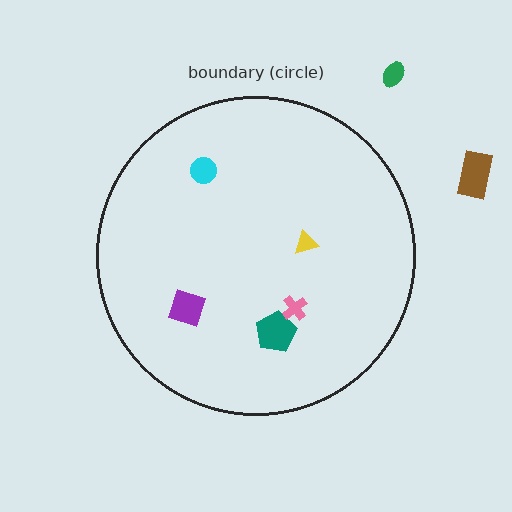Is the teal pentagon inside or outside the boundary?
Inside.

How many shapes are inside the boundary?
5 inside, 2 outside.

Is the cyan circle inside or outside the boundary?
Inside.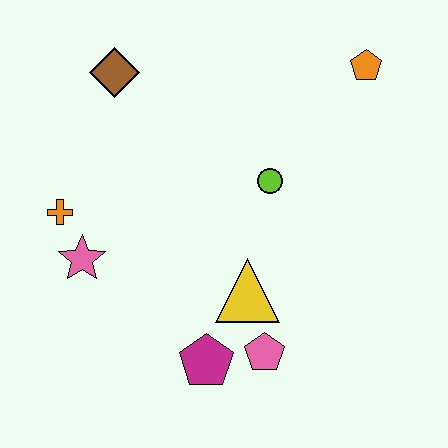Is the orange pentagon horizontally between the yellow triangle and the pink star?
No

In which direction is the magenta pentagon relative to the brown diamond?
The magenta pentagon is below the brown diamond.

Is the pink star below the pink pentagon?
No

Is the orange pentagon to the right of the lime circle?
Yes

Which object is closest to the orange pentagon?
The lime circle is closest to the orange pentagon.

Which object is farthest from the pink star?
The orange pentagon is farthest from the pink star.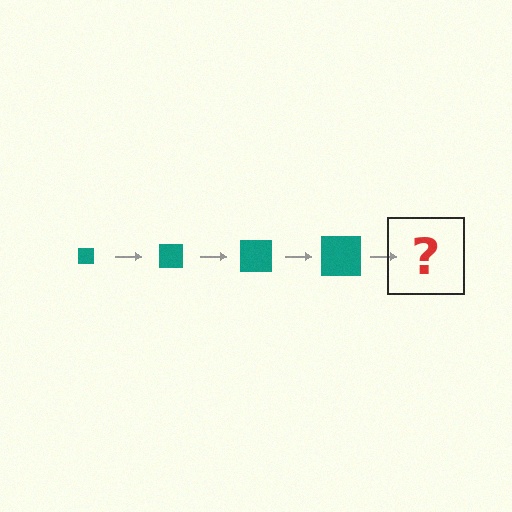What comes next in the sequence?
The next element should be a teal square, larger than the previous one.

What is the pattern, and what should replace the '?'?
The pattern is that the square gets progressively larger each step. The '?' should be a teal square, larger than the previous one.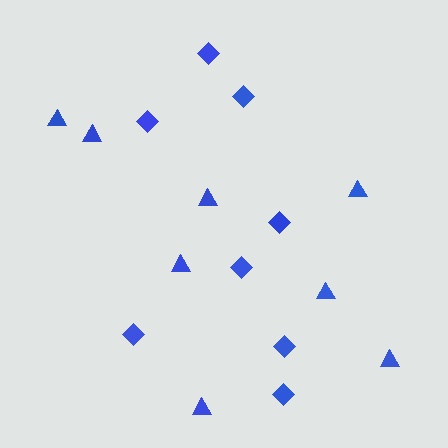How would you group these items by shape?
There are 2 groups: one group of triangles (8) and one group of diamonds (8).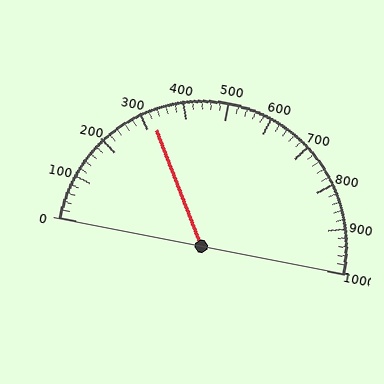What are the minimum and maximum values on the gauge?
The gauge ranges from 0 to 1000.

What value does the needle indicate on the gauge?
The needle indicates approximately 320.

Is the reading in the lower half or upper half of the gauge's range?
The reading is in the lower half of the range (0 to 1000).